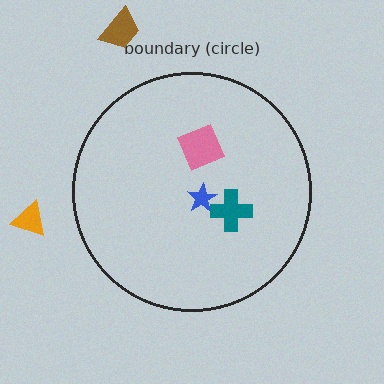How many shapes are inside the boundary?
3 inside, 2 outside.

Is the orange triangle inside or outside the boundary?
Outside.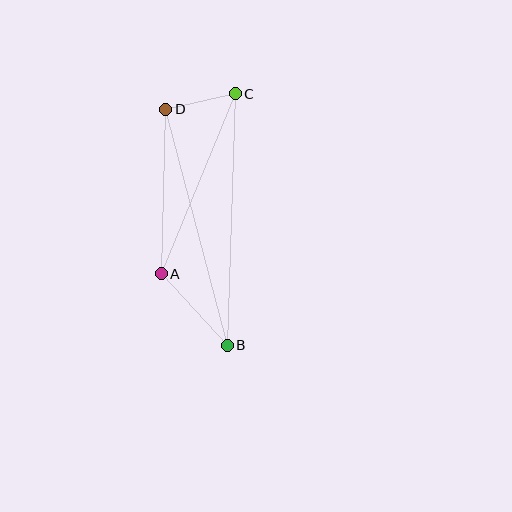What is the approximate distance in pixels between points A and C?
The distance between A and C is approximately 195 pixels.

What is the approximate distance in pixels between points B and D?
The distance between B and D is approximately 244 pixels.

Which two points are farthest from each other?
Points B and C are farthest from each other.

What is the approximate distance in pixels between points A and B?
The distance between A and B is approximately 97 pixels.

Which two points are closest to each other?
Points C and D are closest to each other.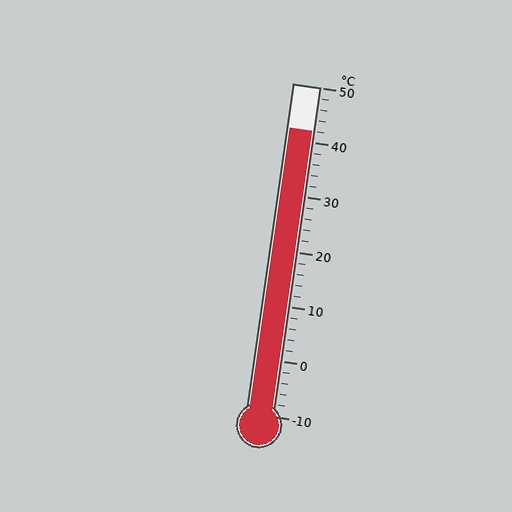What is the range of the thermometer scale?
The thermometer scale ranges from -10°C to 50°C.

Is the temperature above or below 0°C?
The temperature is above 0°C.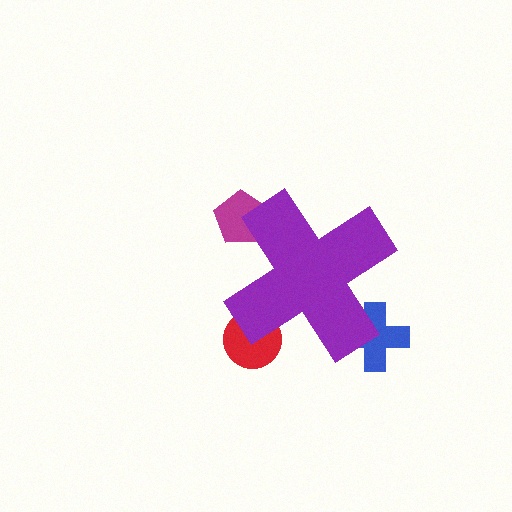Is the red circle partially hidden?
Yes, the red circle is partially hidden behind the purple cross.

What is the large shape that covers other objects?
A purple cross.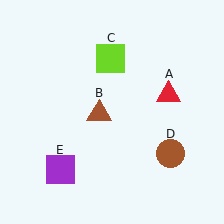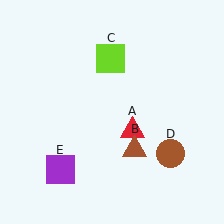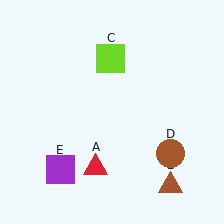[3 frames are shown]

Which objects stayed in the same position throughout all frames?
Lime square (object C) and brown circle (object D) and purple square (object E) remained stationary.